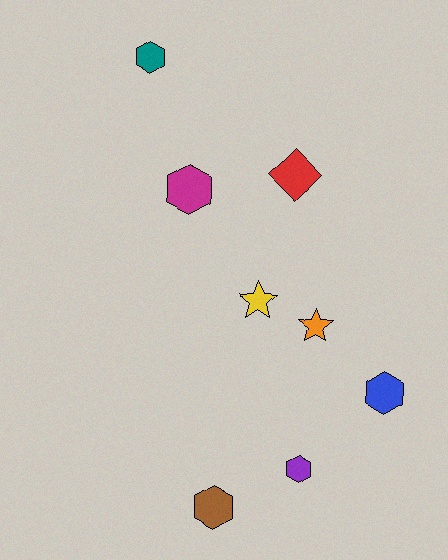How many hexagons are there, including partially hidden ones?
There are 5 hexagons.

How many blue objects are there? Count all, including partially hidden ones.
There is 1 blue object.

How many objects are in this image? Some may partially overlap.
There are 8 objects.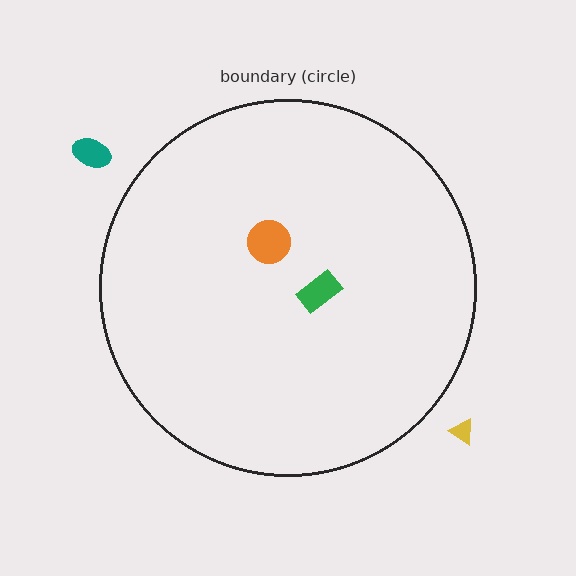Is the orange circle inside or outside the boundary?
Inside.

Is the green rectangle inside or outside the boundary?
Inside.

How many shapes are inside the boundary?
2 inside, 2 outside.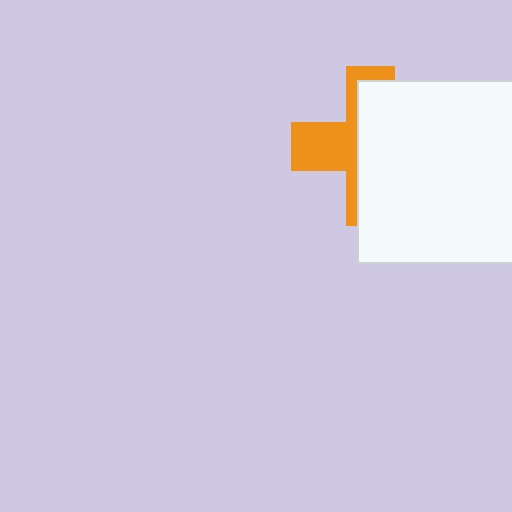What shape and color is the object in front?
The object in front is a white rectangle.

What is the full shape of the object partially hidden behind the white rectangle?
The partially hidden object is an orange cross.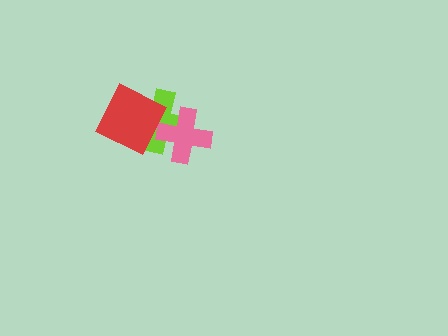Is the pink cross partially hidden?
Yes, it is partially covered by another shape.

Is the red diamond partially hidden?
No, no other shape covers it.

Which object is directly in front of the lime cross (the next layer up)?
The pink cross is directly in front of the lime cross.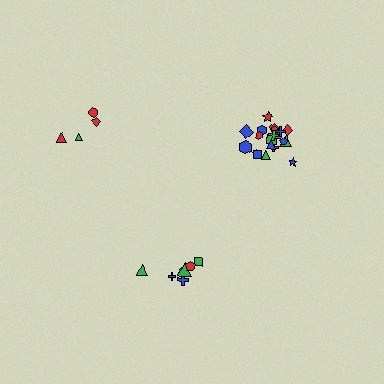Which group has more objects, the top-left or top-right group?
The top-right group.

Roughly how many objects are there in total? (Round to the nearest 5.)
Roughly 35 objects in total.